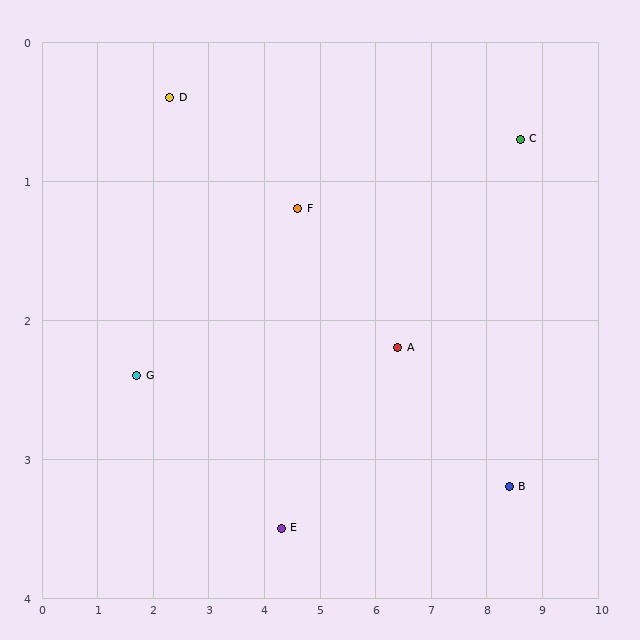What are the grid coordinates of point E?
Point E is at approximately (4.3, 3.5).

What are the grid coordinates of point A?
Point A is at approximately (6.4, 2.2).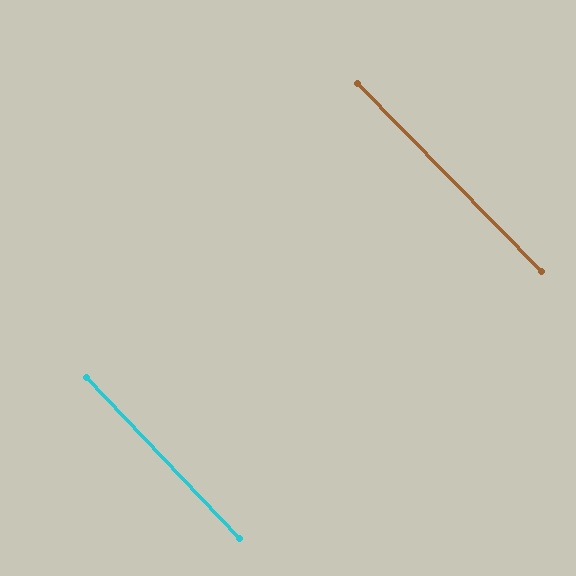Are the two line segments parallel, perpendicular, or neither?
Parallel — their directions differ by only 0.9°.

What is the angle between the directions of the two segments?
Approximately 1 degree.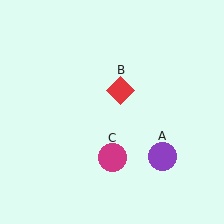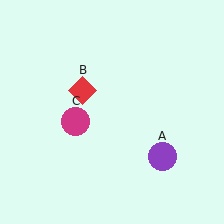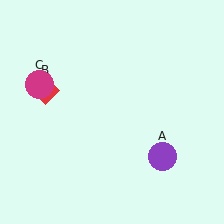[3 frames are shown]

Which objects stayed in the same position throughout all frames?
Purple circle (object A) remained stationary.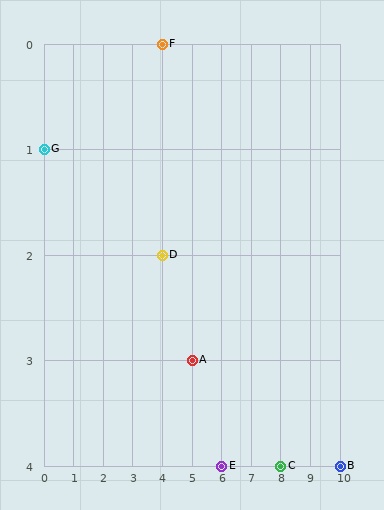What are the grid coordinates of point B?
Point B is at grid coordinates (10, 4).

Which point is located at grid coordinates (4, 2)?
Point D is at (4, 2).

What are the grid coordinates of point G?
Point G is at grid coordinates (0, 1).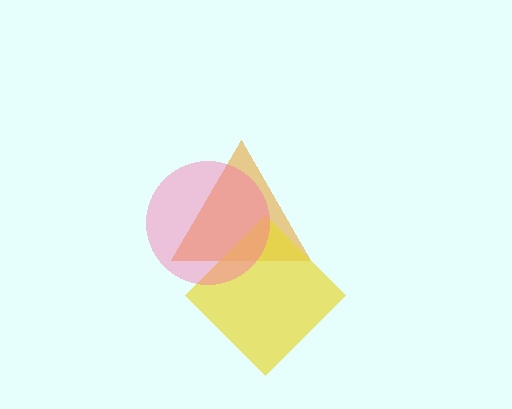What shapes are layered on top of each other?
The layered shapes are: an orange triangle, a yellow diamond, a pink circle.